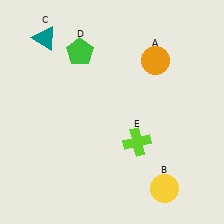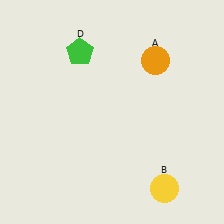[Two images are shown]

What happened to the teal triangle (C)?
The teal triangle (C) was removed in Image 2. It was in the top-left area of Image 1.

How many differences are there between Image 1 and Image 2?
There are 2 differences between the two images.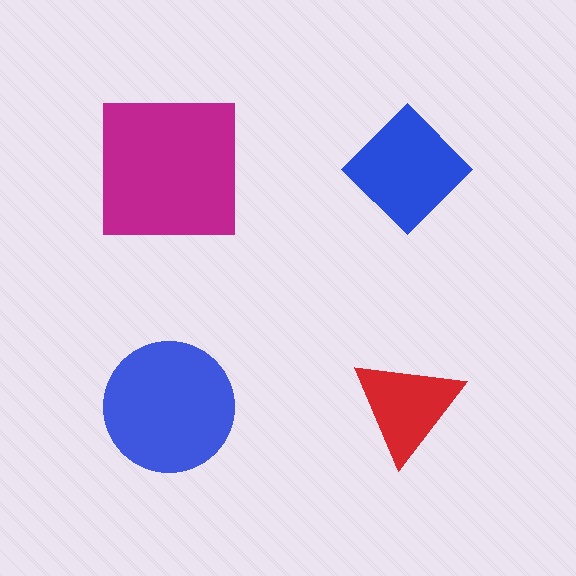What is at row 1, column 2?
A blue diamond.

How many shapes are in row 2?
2 shapes.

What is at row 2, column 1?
A blue circle.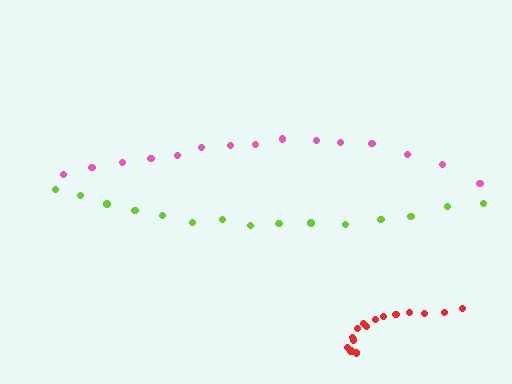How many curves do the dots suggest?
There are 3 distinct paths.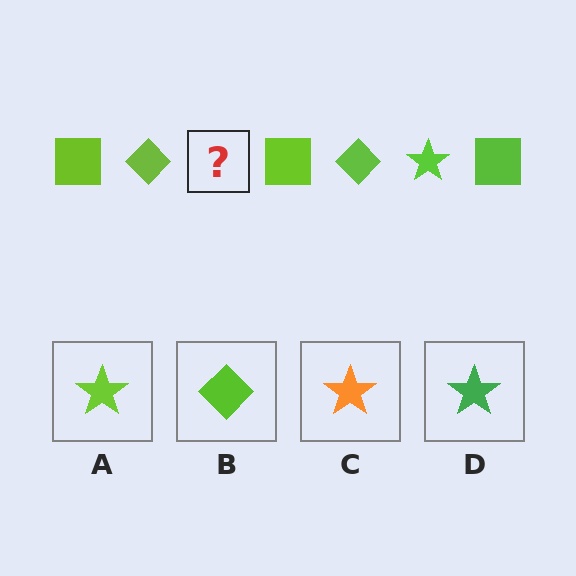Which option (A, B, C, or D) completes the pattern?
A.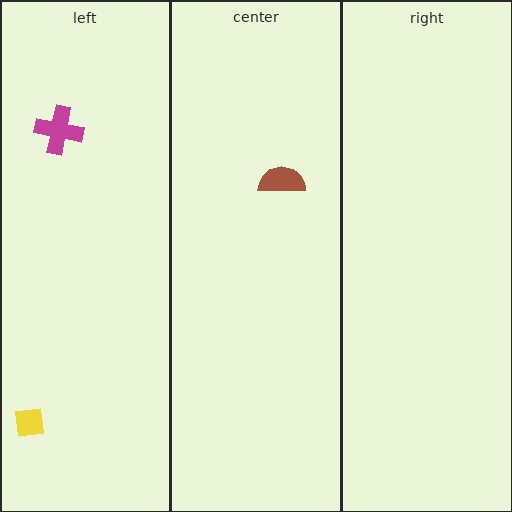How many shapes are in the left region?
2.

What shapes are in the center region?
The brown semicircle.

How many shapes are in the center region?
1.